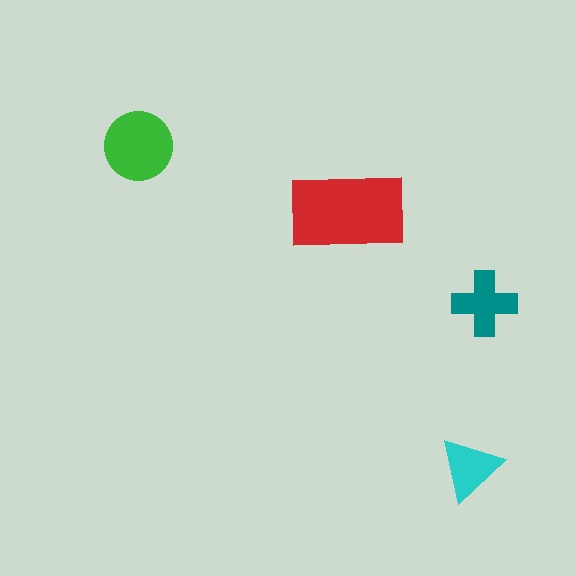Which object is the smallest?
The cyan triangle.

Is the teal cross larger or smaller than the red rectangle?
Smaller.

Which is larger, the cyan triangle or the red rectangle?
The red rectangle.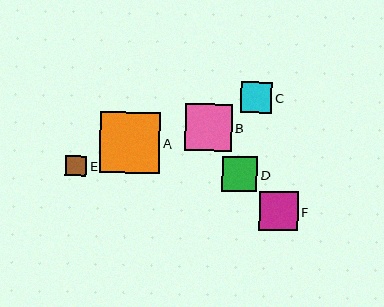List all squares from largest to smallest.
From largest to smallest: A, B, F, D, C, E.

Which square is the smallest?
Square E is the smallest with a size of approximately 21 pixels.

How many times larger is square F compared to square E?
Square F is approximately 1.9 times the size of square E.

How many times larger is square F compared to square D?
Square F is approximately 1.1 times the size of square D.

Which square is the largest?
Square A is the largest with a size of approximately 60 pixels.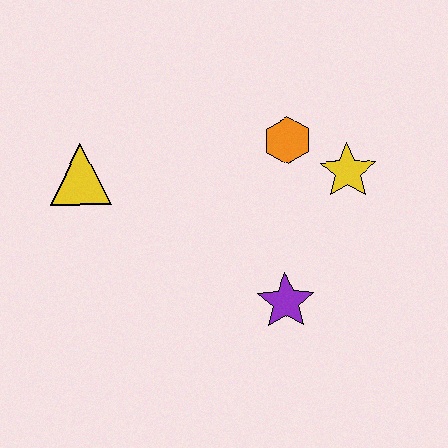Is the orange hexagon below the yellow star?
No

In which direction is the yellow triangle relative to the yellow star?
The yellow triangle is to the left of the yellow star.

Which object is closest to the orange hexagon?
The yellow star is closest to the orange hexagon.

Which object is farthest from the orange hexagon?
The yellow triangle is farthest from the orange hexagon.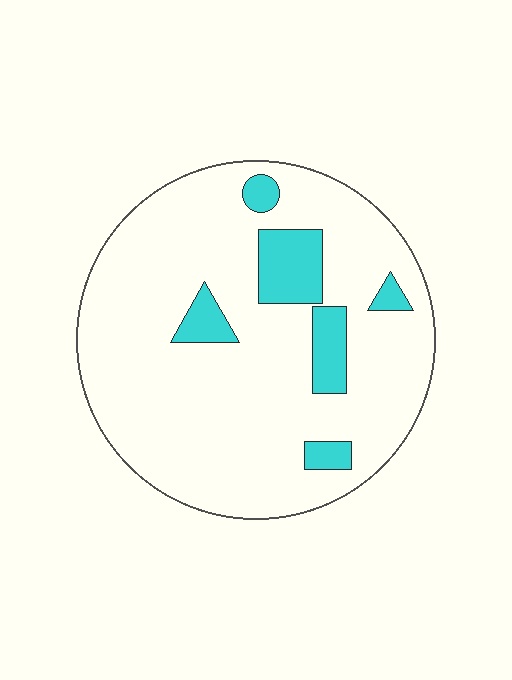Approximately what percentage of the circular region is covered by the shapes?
Approximately 15%.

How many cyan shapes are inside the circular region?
6.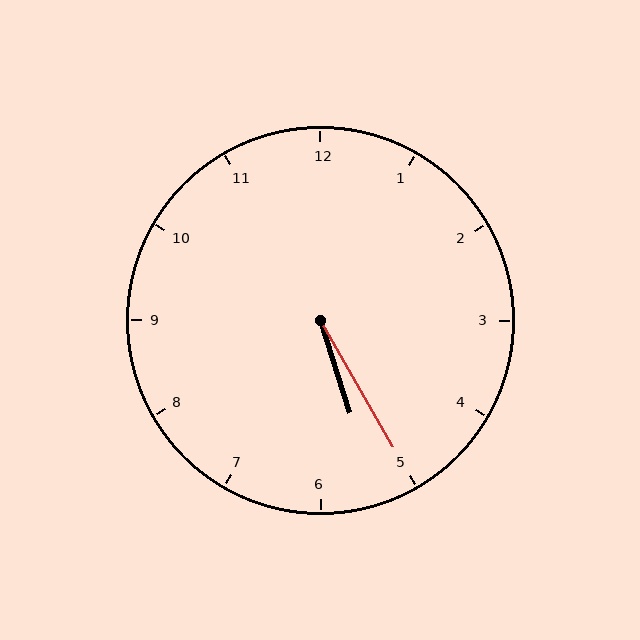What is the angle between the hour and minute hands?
Approximately 12 degrees.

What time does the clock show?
5:25.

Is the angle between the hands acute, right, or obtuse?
It is acute.